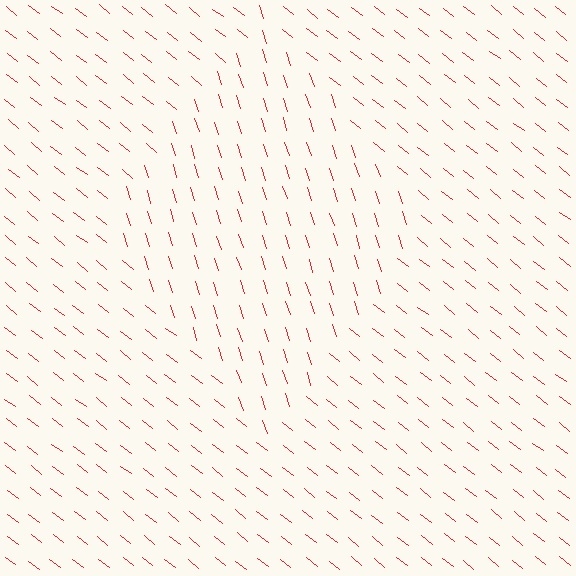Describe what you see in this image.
The image is filled with small red line segments. A diamond region in the image has lines oriented differently from the surrounding lines, creating a visible texture boundary.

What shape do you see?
I see a diamond.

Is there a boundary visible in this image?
Yes, there is a texture boundary formed by a change in line orientation.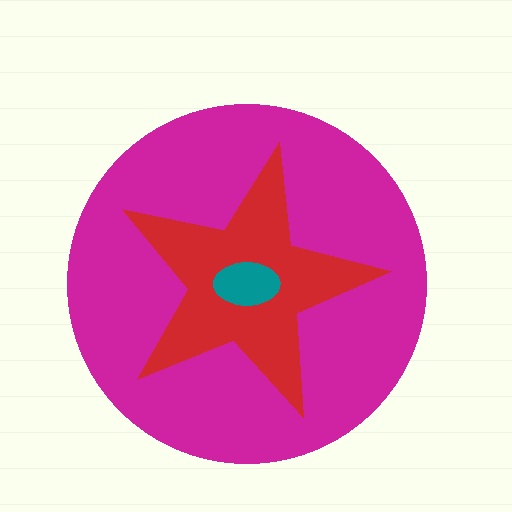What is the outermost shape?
The magenta circle.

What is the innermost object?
The teal ellipse.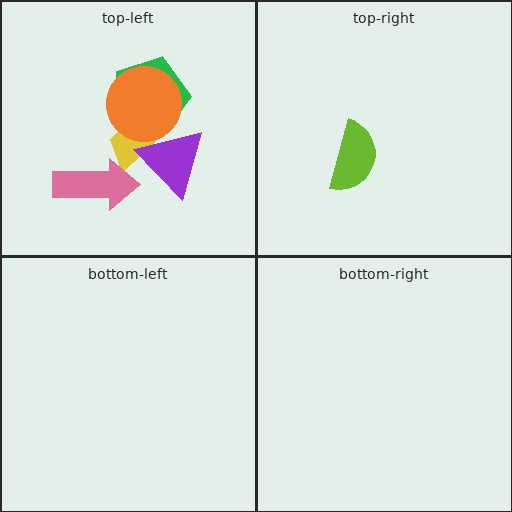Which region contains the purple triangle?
The top-left region.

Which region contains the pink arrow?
The top-left region.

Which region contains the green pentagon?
The top-left region.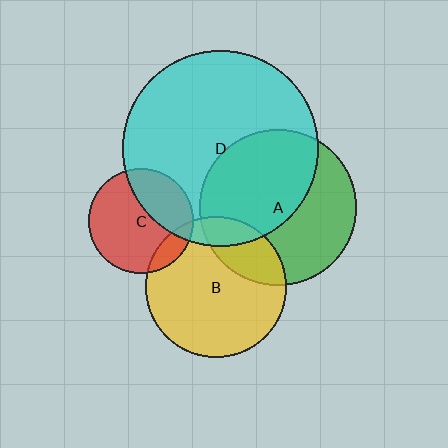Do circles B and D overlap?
Yes.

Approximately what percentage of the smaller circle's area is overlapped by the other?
Approximately 10%.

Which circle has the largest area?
Circle D (cyan).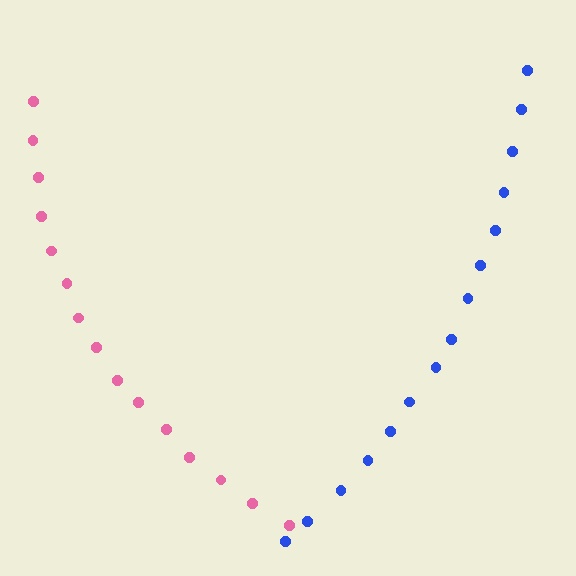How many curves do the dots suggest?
There are 2 distinct paths.